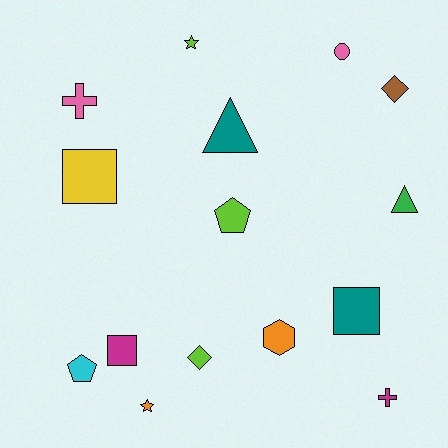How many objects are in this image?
There are 15 objects.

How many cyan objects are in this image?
There is 1 cyan object.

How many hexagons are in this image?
There is 1 hexagon.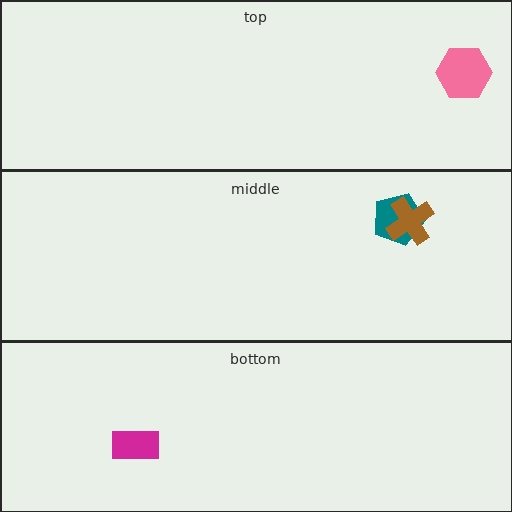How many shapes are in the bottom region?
1.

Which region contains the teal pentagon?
The middle region.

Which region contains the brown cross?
The middle region.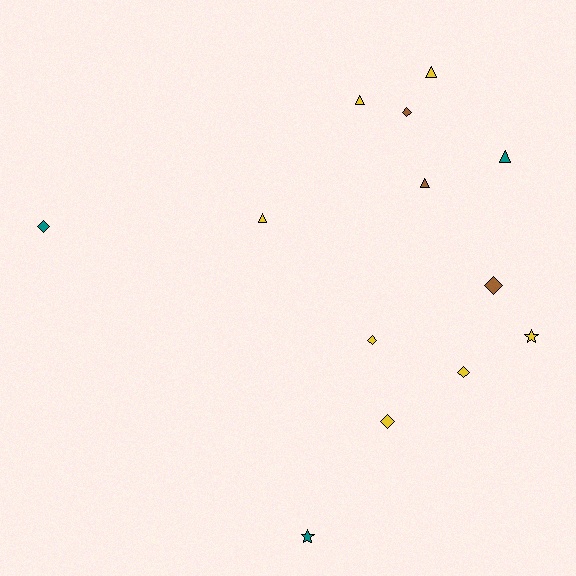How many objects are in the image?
There are 13 objects.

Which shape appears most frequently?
Diamond, with 6 objects.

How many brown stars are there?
There are no brown stars.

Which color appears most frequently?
Yellow, with 7 objects.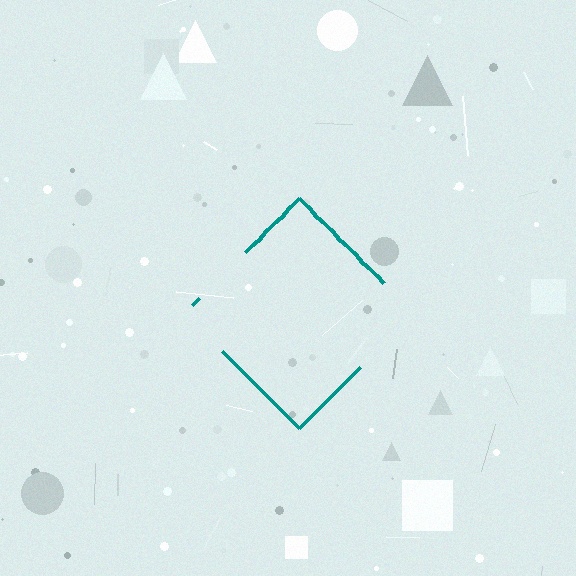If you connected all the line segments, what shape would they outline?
They would outline a diamond.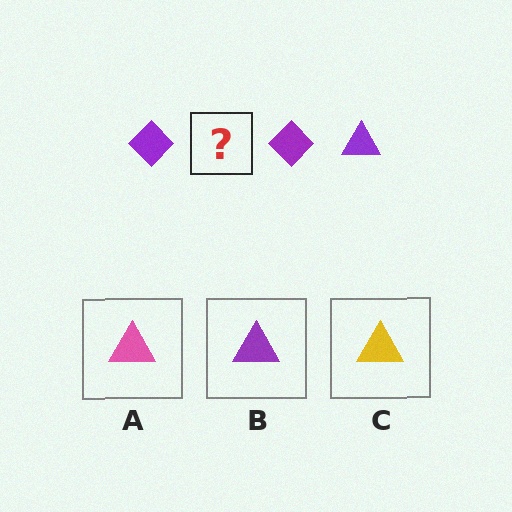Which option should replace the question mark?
Option B.